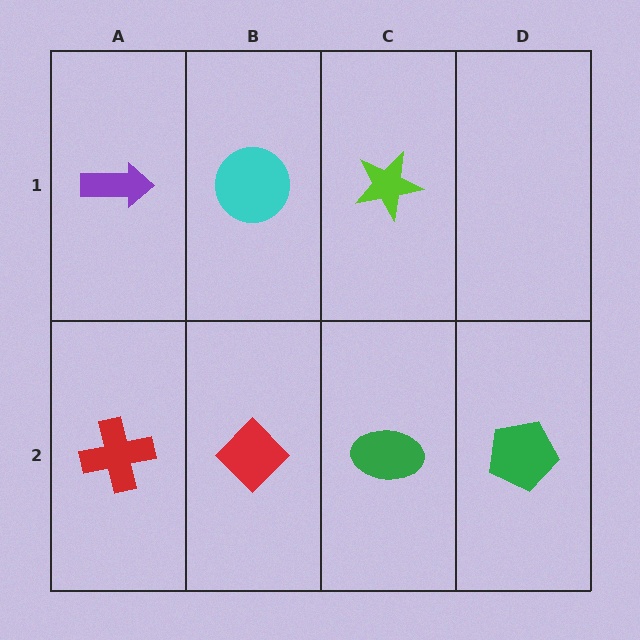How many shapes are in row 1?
3 shapes.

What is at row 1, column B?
A cyan circle.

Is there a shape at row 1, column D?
No, that cell is empty.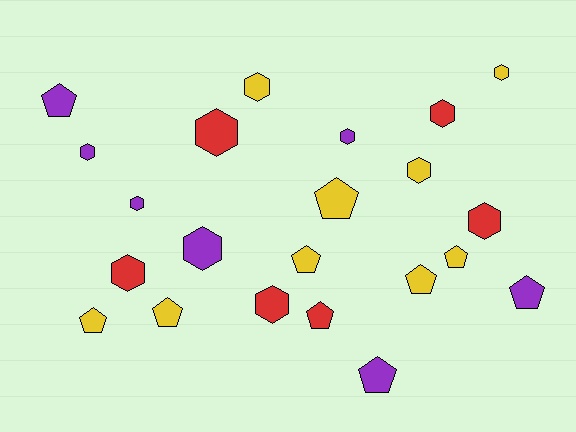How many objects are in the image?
There are 22 objects.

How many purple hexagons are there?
There are 4 purple hexagons.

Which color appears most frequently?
Yellow, with 9 objects.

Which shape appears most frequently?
Hexagon, with 12 objects.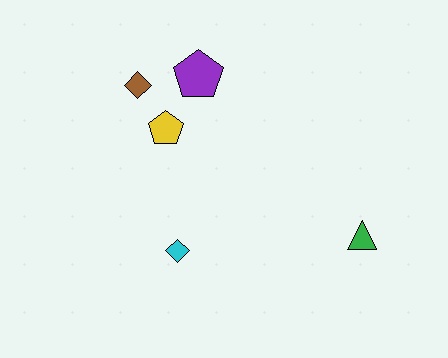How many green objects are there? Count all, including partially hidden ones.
There is 1 green object.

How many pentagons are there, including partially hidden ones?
There are 2 pentagons.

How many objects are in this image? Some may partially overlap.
There are 5 objects.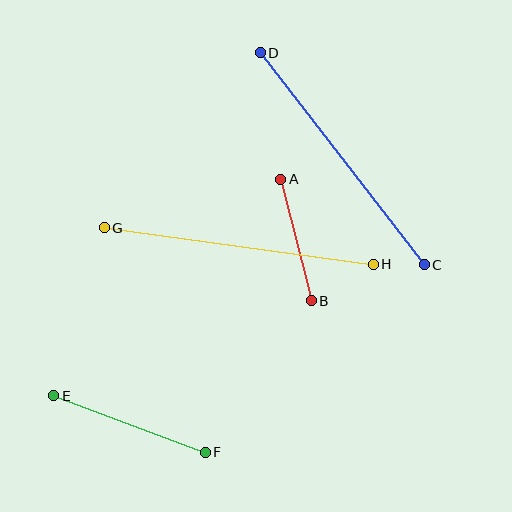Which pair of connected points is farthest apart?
Points G and H are farthest apart.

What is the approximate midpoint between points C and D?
The midpoint is at approximately (342, 159) pixels.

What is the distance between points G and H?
The distance is approximately 271 pixels.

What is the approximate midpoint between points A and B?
The midpoint is at approximately (296, 240) pixels.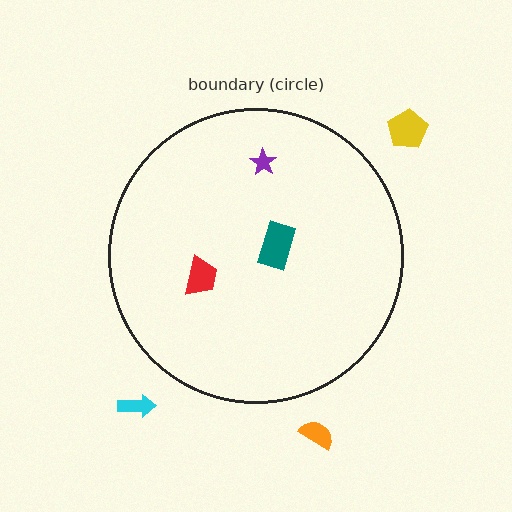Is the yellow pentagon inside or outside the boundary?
Outside.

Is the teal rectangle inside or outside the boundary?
Inside.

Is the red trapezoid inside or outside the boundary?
Inside.